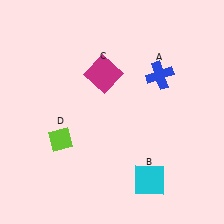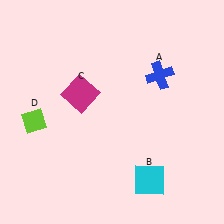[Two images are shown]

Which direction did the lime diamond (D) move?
The lime diamond (D) moved left.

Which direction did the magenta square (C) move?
The magenta square (C) moved left.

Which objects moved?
The objects that moved are: the magenta square (C), the lime diamond (D).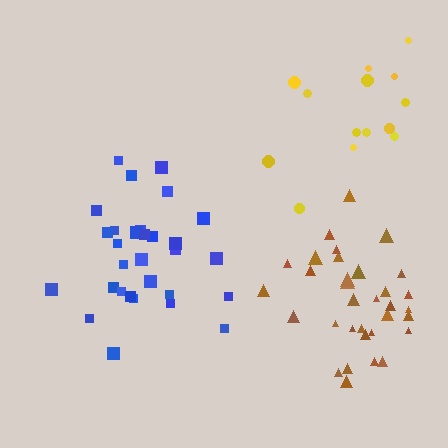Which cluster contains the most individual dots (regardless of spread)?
Brown (33).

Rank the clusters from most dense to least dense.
brown, blue, yellow.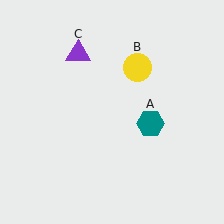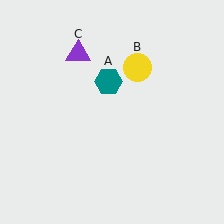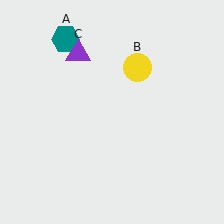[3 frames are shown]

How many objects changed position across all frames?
1 object changed position: teal hexagon (object A).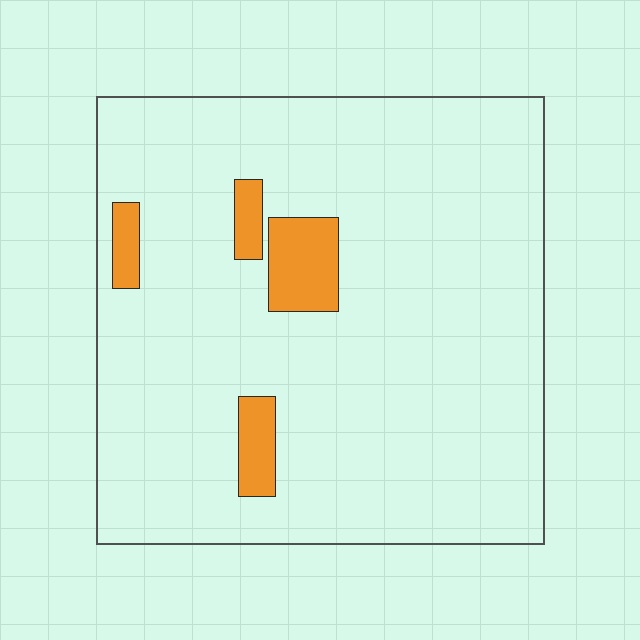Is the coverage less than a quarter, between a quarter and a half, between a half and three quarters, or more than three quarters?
Less than a quarter.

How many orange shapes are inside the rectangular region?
4.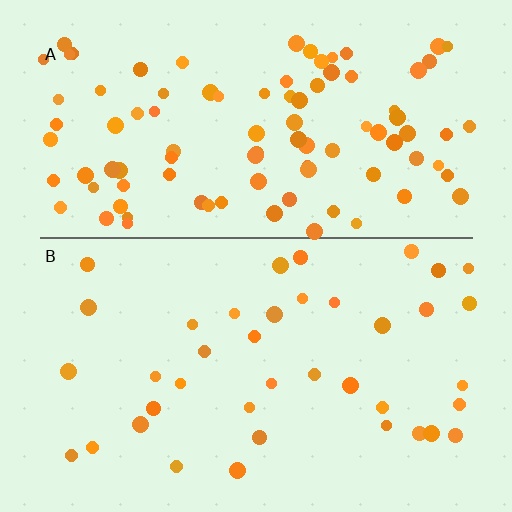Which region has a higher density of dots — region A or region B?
A (the top).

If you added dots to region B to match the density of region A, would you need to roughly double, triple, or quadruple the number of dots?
Approximately double.